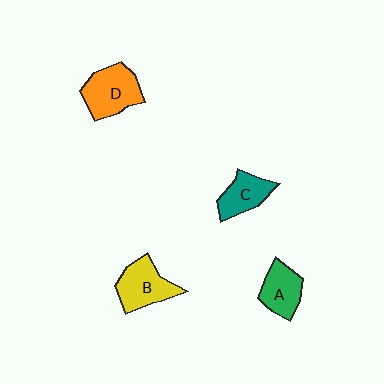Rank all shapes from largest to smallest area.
From largest to smallest: D (orange), B (yellow), A (green), C (teal).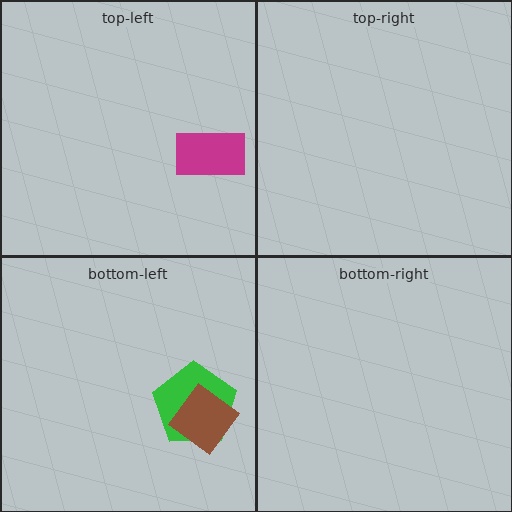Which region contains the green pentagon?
The bottom-left region.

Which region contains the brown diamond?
The bottom-left region.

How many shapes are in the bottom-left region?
2.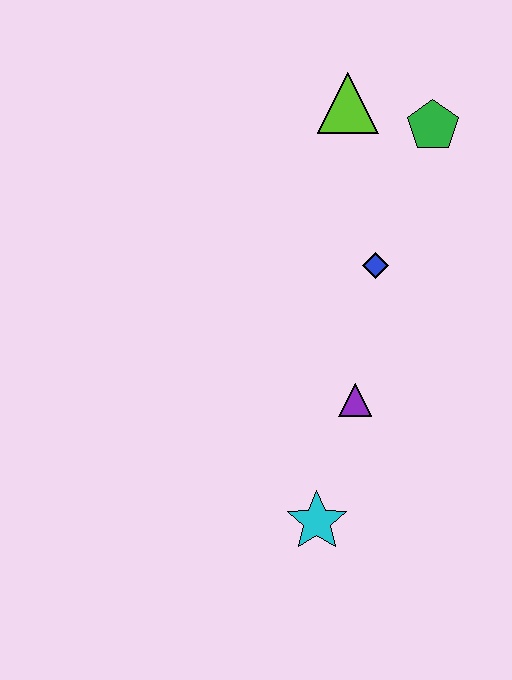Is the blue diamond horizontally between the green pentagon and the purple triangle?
Yes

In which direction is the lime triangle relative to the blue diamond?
The lime triangle is above the blue diamond.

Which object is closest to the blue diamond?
The purple triangle is closest to the blue diamond.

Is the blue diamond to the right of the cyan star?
Yes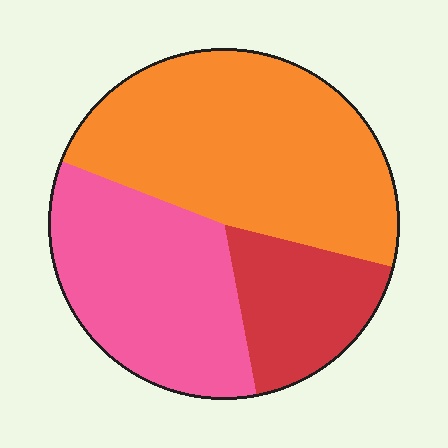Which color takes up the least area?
Red, at roughly 20%.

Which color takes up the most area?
Orange, at roughly 50%.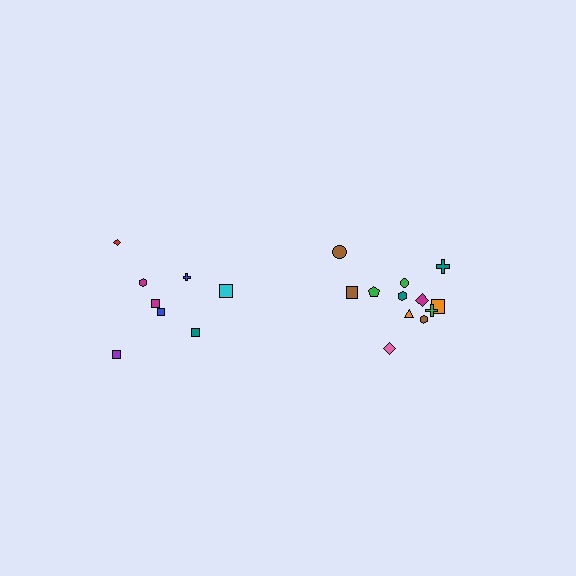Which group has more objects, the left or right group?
The right group.